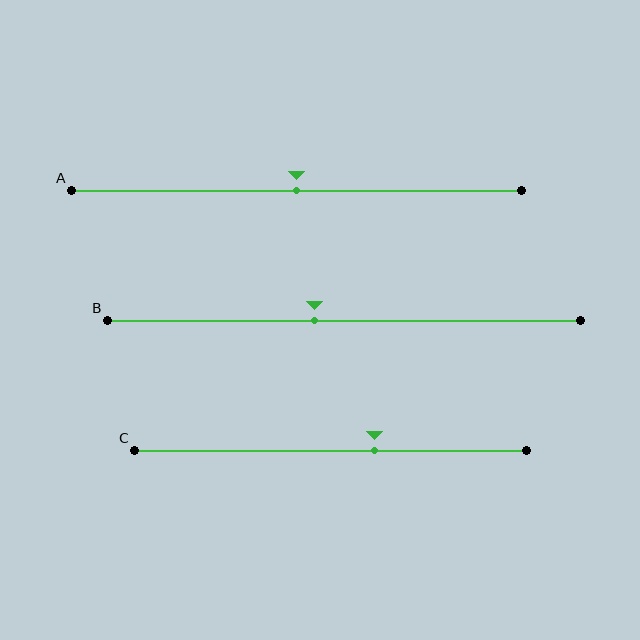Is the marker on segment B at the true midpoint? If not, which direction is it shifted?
No, the marker on segment B is shifted to the left by about 6% of the segment length.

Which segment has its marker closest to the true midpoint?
Segment A has its marker closest to the true midpoint.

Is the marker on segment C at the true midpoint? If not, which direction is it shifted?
No, the marker on segment C is shifted to the right by about 11% of the segment length.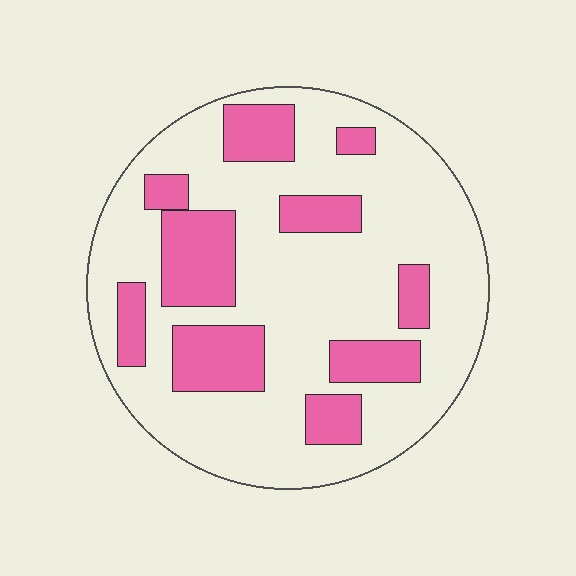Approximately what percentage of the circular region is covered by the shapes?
Approximately 25%.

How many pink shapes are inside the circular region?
10.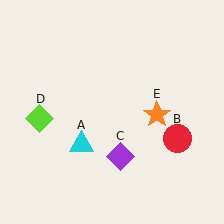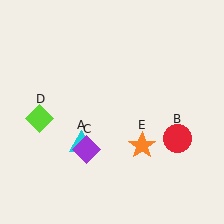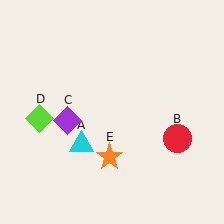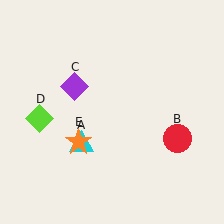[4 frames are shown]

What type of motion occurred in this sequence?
The purple diamond (object C), orange star (object E) rotated clockwise around the center of the scene.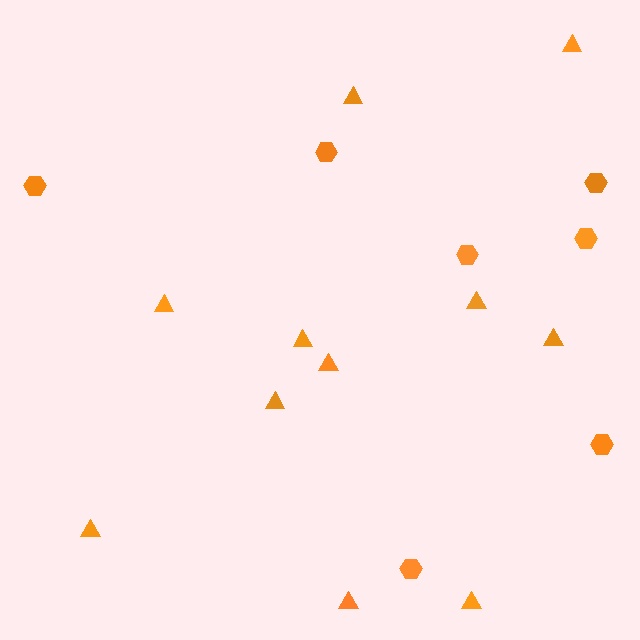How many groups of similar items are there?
There are 2 groups: one group of triangles (11) and one group of hexagons (7).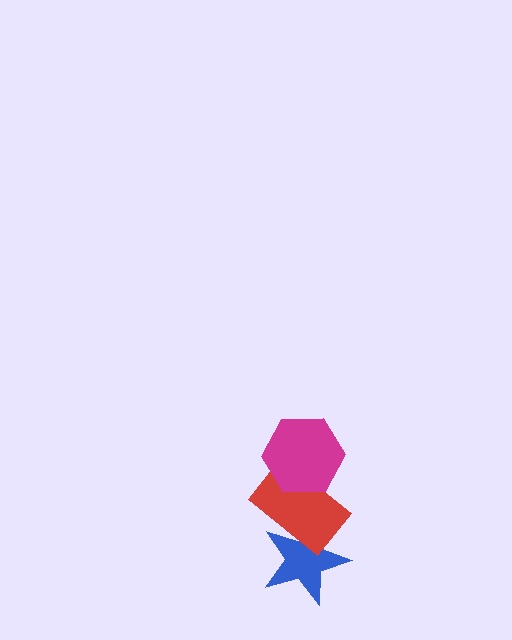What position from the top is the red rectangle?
The red rectangle is 2nd from the top.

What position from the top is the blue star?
The blue star is 3rd from the top.